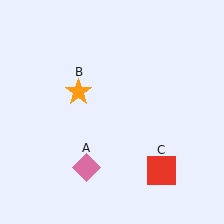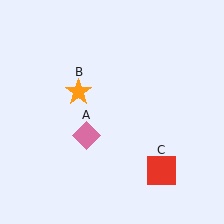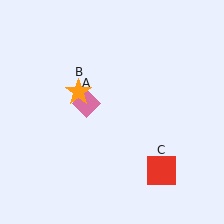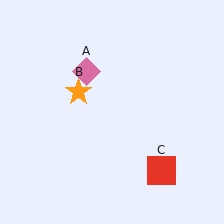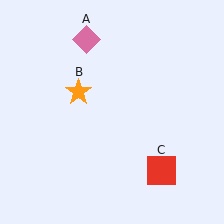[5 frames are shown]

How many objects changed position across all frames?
1 object changed position: pink diamond (object A).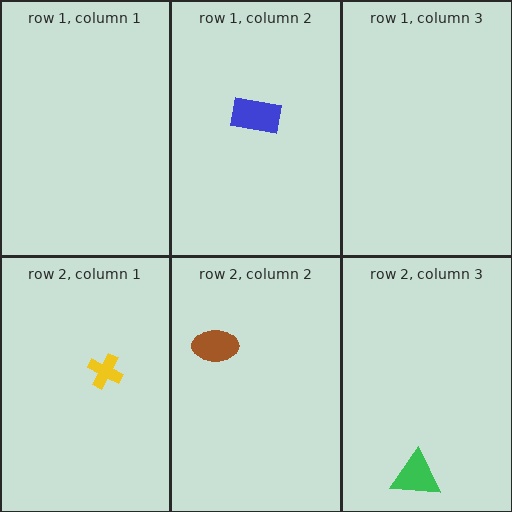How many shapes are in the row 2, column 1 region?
1.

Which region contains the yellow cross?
The row 2, column 1 region.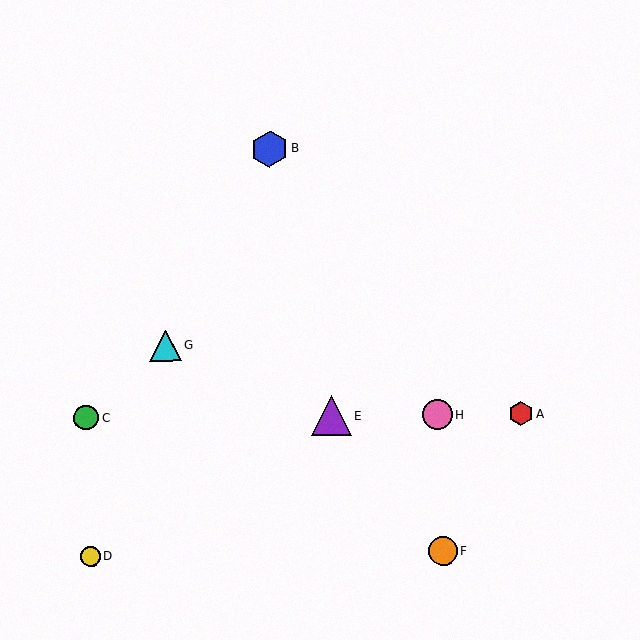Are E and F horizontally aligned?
No, E is at y≈415 and F is at y≈550.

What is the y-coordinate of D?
Object D is at y≈557.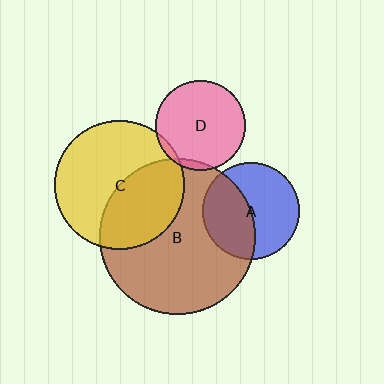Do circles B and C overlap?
Yes.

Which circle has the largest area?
Circle B (brown).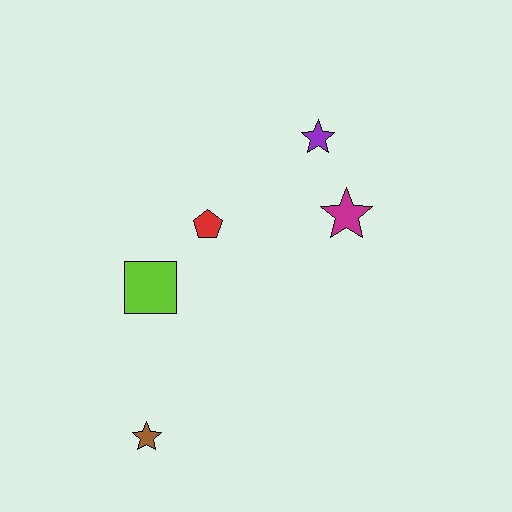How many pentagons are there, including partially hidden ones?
There is 1 pentagon.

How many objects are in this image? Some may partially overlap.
There are 5 objects.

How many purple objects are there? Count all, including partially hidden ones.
There is 1 purple object.